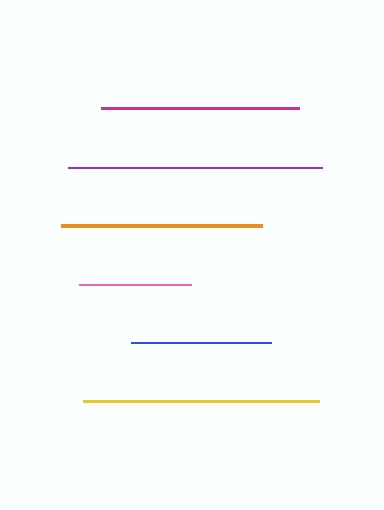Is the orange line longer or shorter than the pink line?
The orange line is longer than the pink line.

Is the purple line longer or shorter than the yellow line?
The purple line is longer than the yellow line.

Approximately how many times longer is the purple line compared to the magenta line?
The purple line is approximately 1.3 times the length of the magenta line.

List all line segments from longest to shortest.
From longest to shortest: purple, yellow, orange, magenta, blue, pink.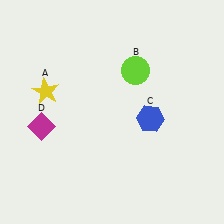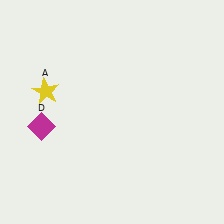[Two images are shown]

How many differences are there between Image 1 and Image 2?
There are 2 differences between the two images.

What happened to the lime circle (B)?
The lime circle (B) was removed in Image 2. It was in the top-right area of Image 1.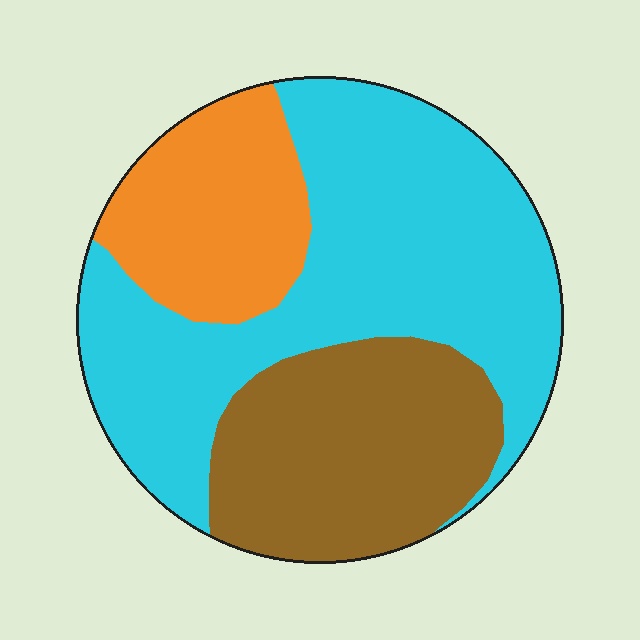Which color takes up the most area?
Cyan, at roughly 50%.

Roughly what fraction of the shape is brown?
Brown covers 29% of the shape.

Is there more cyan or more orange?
Cyan.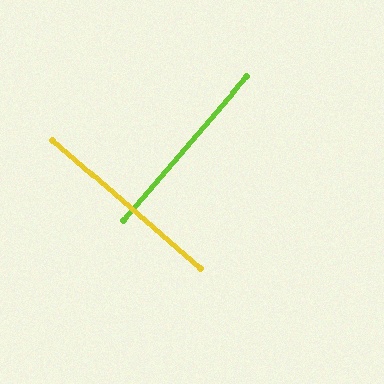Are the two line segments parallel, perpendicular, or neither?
Perpendicular — they meet at approximately 90°.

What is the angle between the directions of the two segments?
Approximately 90 degrees.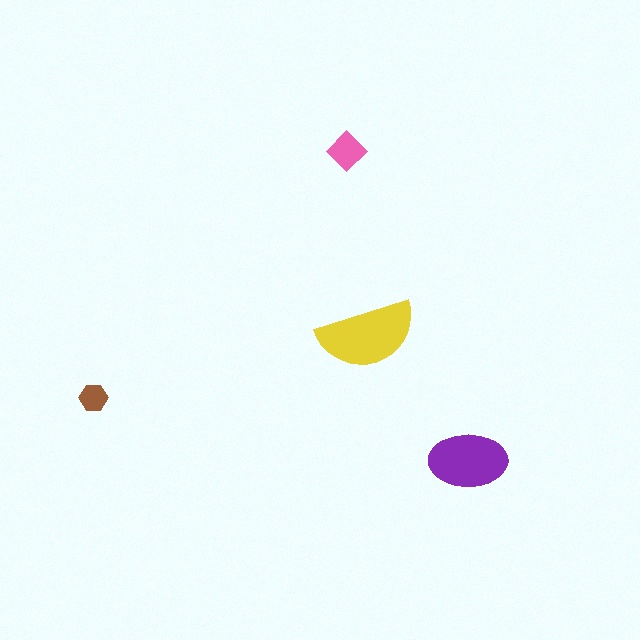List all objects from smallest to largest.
The brown hexagon, the pink diamond, the purple ellipse, the yellow semicircle.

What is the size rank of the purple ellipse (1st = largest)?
2nd.